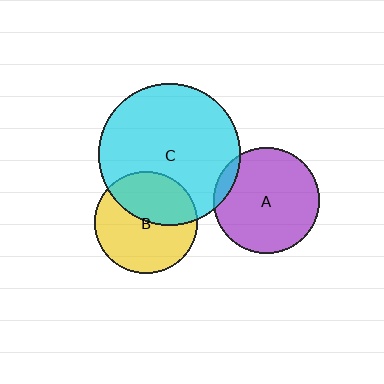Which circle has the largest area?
Circle C (cyan).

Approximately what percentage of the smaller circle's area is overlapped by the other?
Approximately 40%.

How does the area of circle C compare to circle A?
Approximately 1.8 times.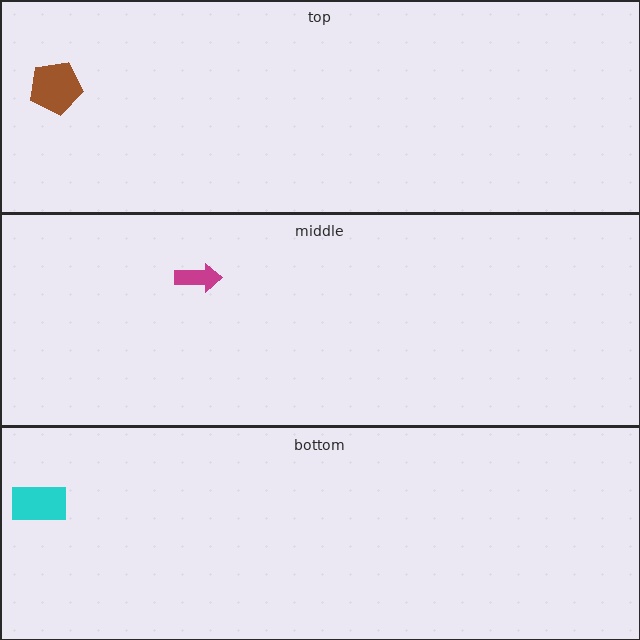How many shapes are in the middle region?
1.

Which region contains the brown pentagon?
The top region.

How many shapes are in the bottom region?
1.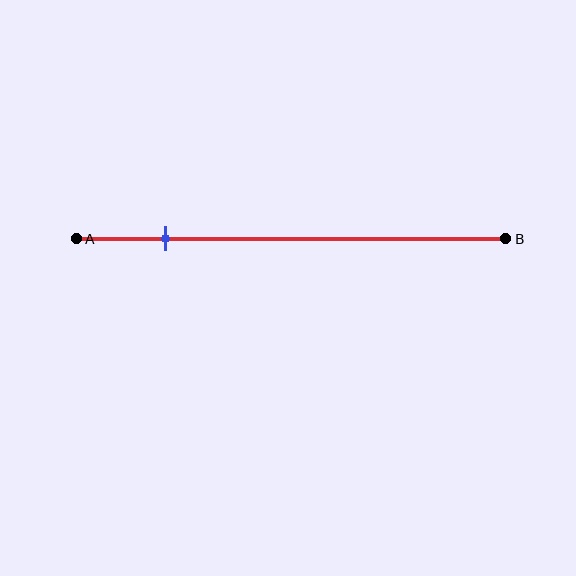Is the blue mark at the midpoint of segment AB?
No, the mark is at about 20% from A, not at the 50% midpoint.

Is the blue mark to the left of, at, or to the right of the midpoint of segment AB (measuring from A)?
The blue mark is to the left of the midpoint of segment AB.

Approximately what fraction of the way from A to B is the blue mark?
The blue mark is approximately 20% of the way from A to B.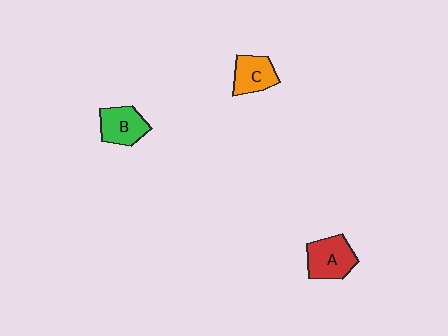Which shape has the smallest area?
Shape C (orange).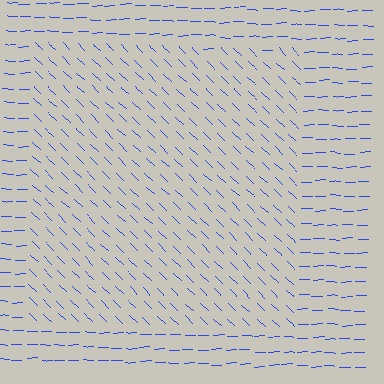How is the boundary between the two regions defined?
The boundary is defined purely by a change in line orientation (approximately 45 degrees difference). All lines are the same color and thickness.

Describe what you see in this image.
The image is filled with small blue line segments. A rectangle region in the image has lines oriented differently from the surrounding lines, creating a visible texture boundary.